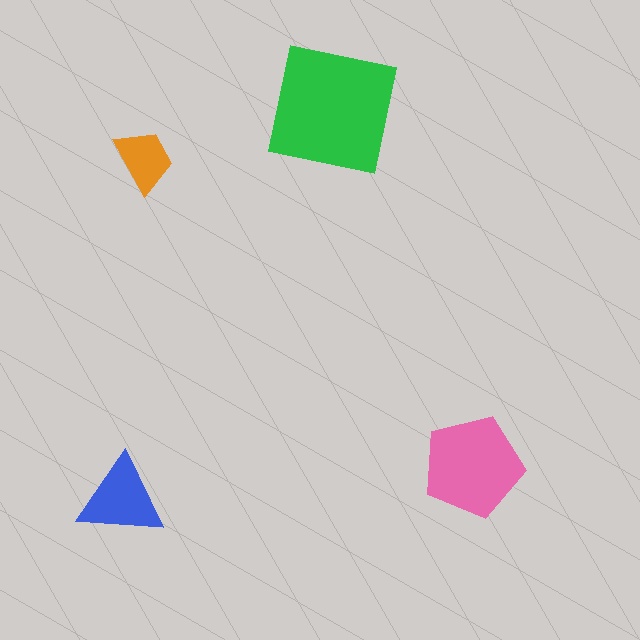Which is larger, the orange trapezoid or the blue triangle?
The blue triangle.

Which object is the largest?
The green square.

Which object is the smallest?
The orange trapezoid.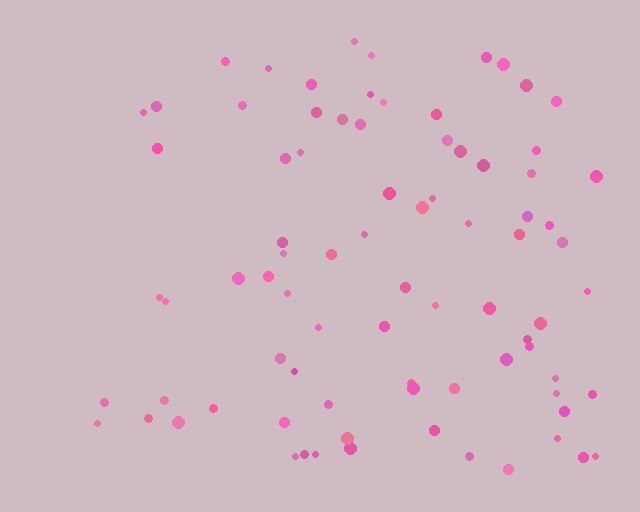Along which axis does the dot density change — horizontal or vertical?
Horizontal.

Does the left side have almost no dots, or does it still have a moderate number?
Still a moderate number, just noticeably fewer than the right.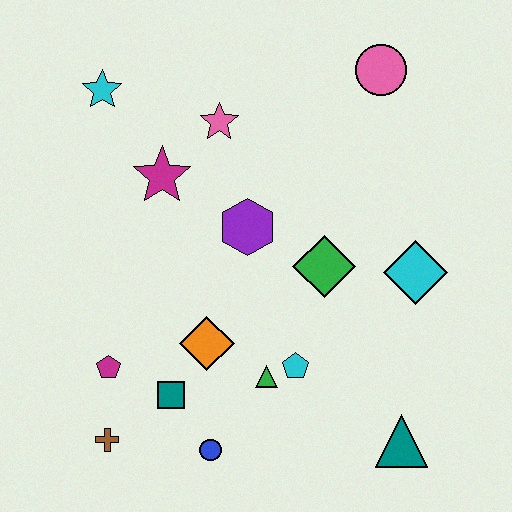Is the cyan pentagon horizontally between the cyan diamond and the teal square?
Yes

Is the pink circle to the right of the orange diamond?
Yes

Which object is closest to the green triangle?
The cyan pentagon is closest to the green triangle.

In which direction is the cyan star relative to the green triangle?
The cyan star is above the green triangle.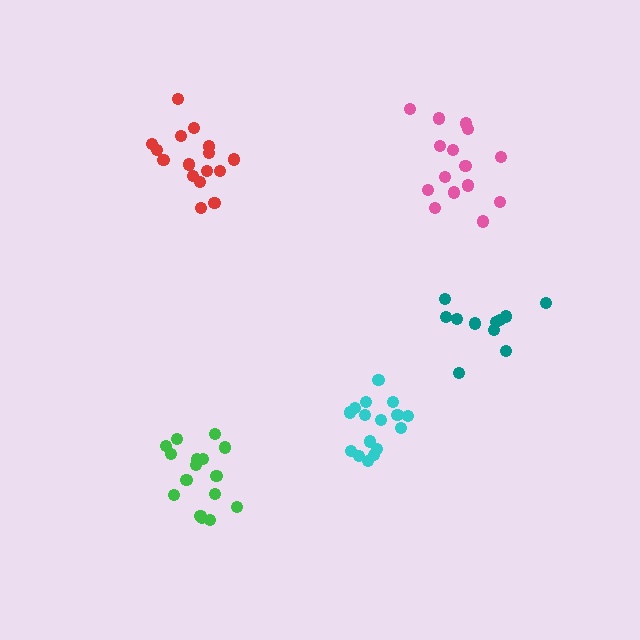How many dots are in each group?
Group 1: 16 dots, Group 2: 15 dots, Group 3: 16 dots, Group 4: 16 dots, Group 5: 12 dots (75 total).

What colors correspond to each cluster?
The clusters are colored: cyan, pink, red, green, teal.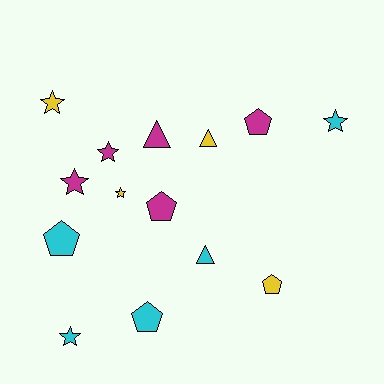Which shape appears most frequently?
Star, with 6 objects.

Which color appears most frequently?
Magenta, with 5 objects.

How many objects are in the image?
There are 14 objects.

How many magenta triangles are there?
There is 1 magenta triangle.